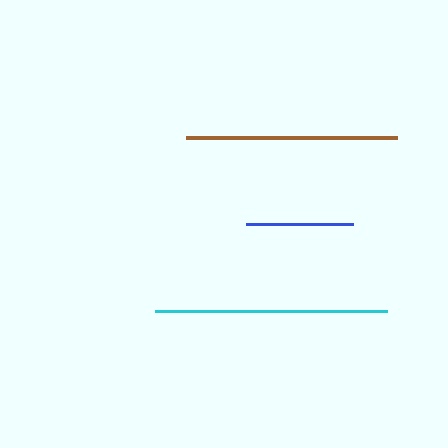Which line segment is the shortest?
The blue line is the shortest at approximately 107 pixels.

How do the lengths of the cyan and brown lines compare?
The cyan and brown lines are approximately the same length.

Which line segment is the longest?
The cyan line is the longest at approximately 232 pixels.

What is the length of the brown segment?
The brown segment is approximately 211 pixels long.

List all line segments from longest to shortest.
From longest to shortest: cyan, brown, blue.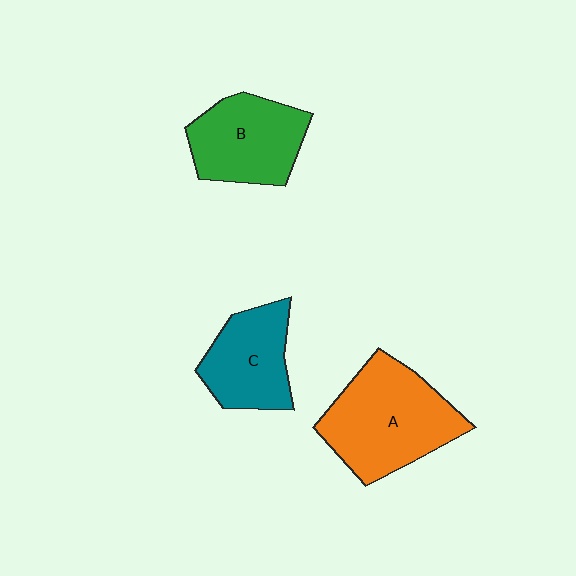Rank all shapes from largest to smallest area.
From largest to smallest: A (orange), B (green), C (teal).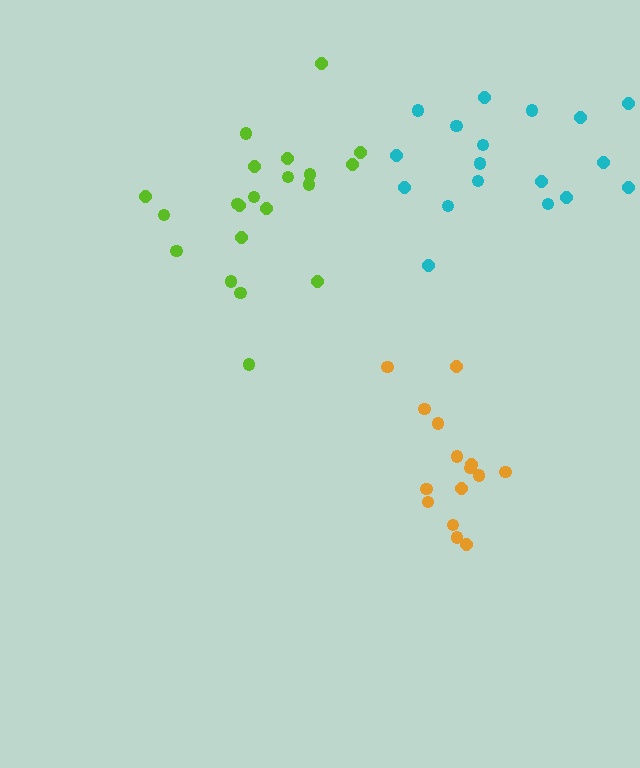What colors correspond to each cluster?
The clusters are colored: orange, lime, cyan.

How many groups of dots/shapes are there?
There are 3 groups.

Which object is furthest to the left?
The lime cluster is leftmost.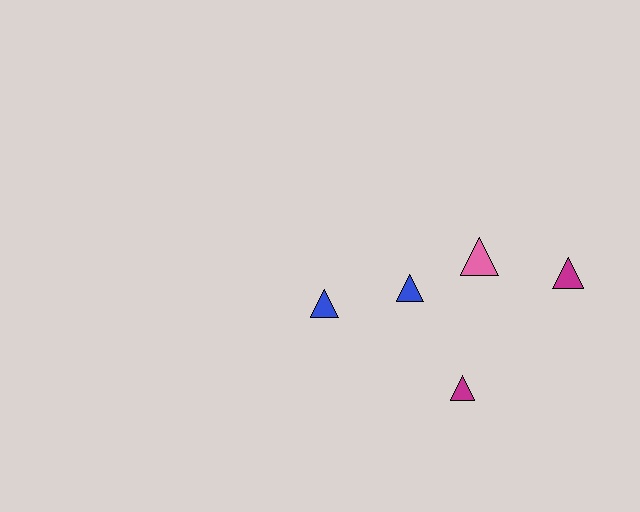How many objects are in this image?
There are 5 objects.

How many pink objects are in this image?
There is 1 pink object.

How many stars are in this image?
There are no stars.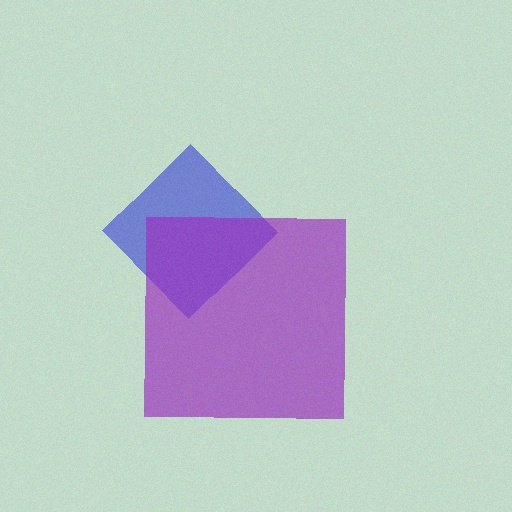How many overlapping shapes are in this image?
There are 2 overlapping shapes in the image.